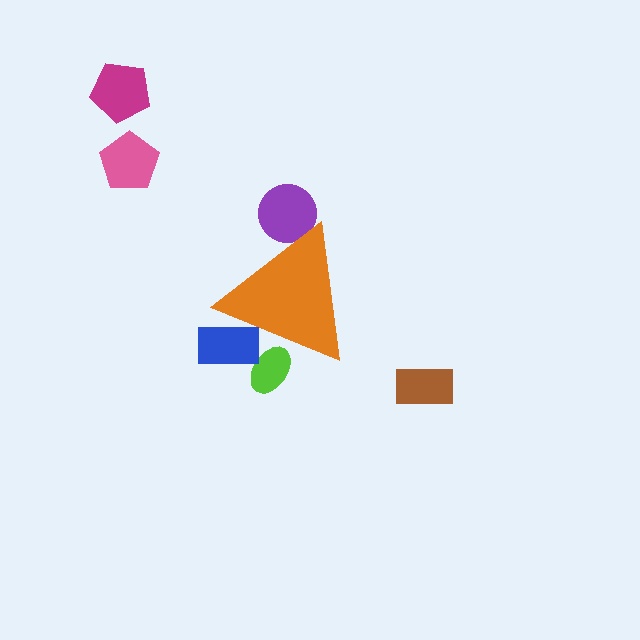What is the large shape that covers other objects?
An orange triangle.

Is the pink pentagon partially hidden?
No, the pink pentagon is fully visible.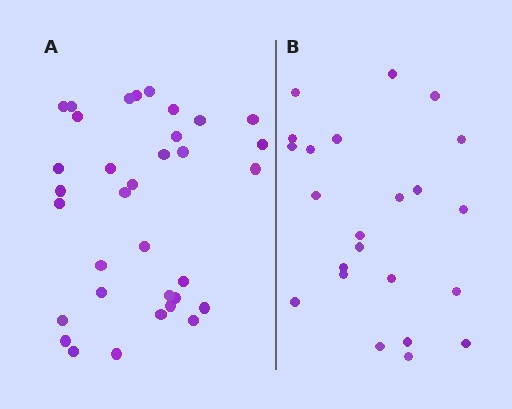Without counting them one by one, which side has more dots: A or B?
Region A (the left region) has more dots.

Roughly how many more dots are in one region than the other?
Region A has roughly 12 or so more dots than region B.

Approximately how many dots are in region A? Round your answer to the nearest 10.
About 30 dots. (The exact count is 34, which rounds to 30.)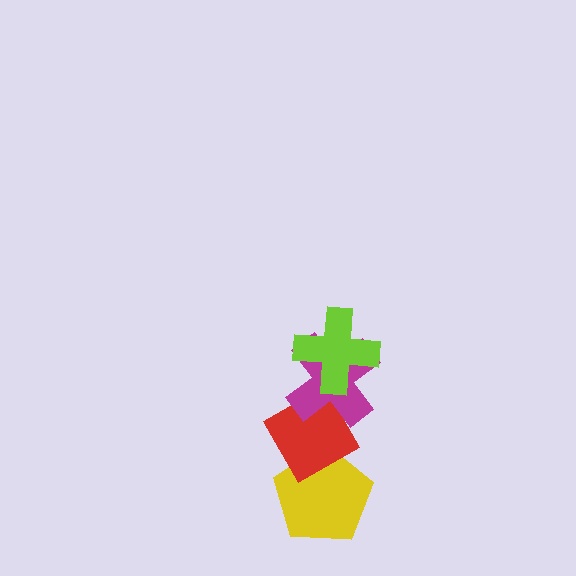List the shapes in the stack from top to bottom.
From top to bottom: the lime cross, the magenta cross, the red diamond, the yellow pentagon.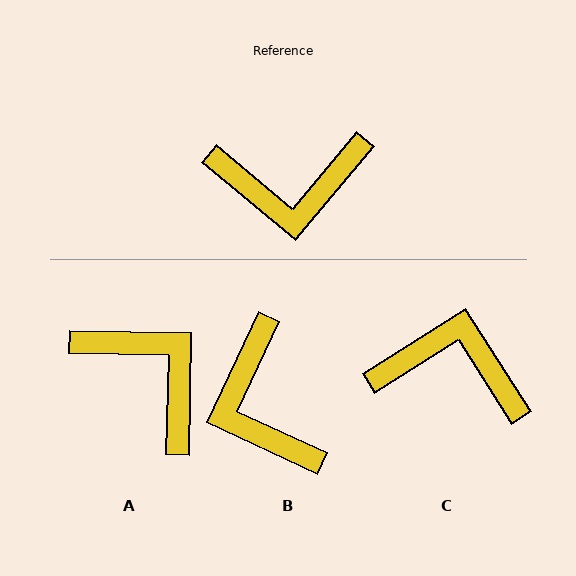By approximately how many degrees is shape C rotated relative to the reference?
Approximately 162 degrees counter-clockwise.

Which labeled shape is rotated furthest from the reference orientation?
C, about 162 degrees away.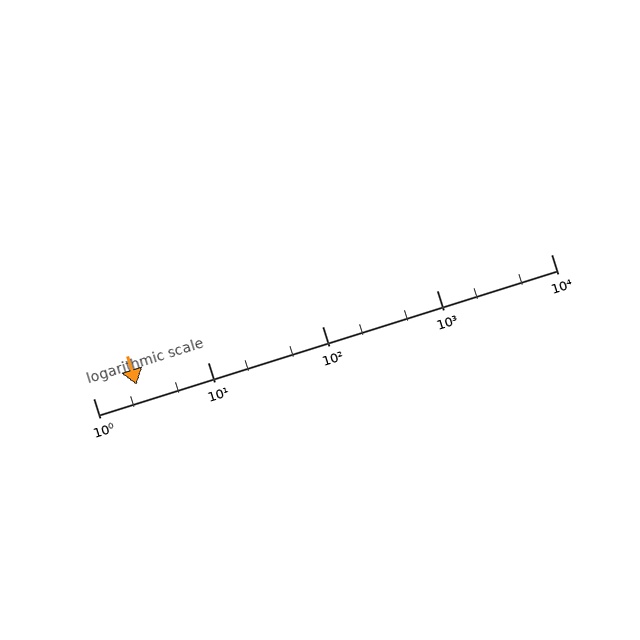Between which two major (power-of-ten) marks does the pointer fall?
The pointer is between 1 and 10.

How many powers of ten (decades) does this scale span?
The scale spans 4 decades, from 1 to 10000.